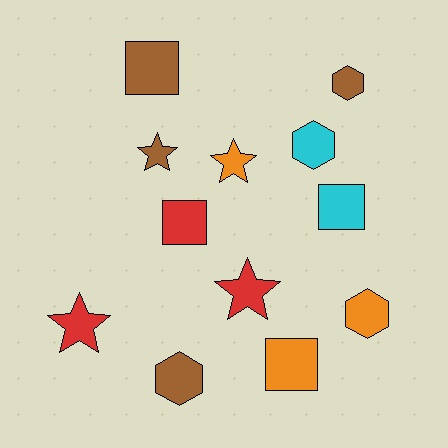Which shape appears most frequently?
Hexagon, with 4 objects.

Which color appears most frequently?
Brown, with 4 objects.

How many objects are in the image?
There are 12 objects.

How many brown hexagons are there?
There are 2 brown hexagons.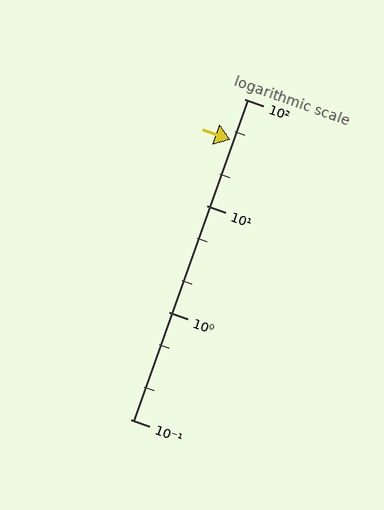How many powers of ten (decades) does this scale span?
The scale spans 3 decades, from 0.1 to 100.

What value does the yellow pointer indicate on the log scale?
The pointer indicates approximately 41.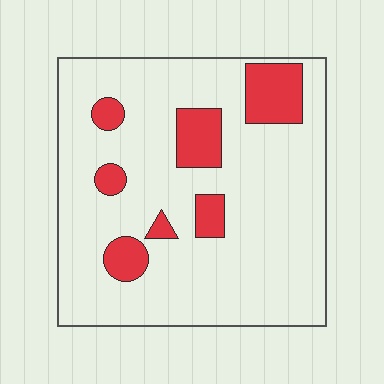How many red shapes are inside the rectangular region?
7.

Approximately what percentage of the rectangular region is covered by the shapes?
Approximately 15%.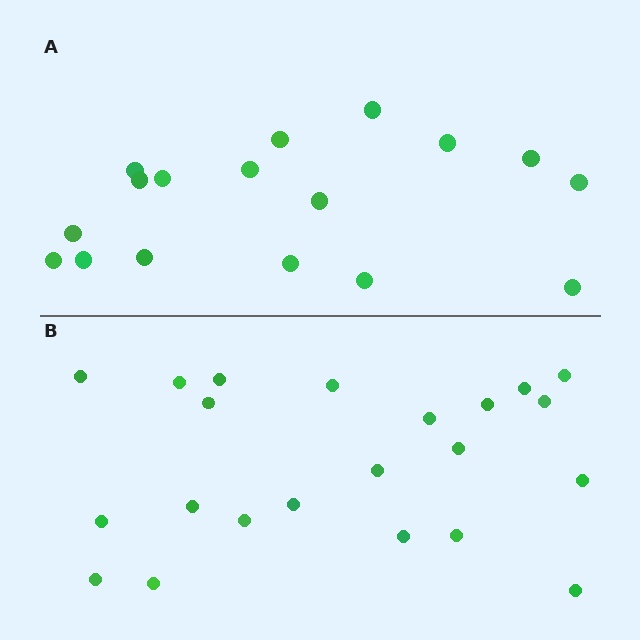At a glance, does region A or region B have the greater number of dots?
Region B (the bottom region) has more dots.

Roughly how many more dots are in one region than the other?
Region B has about 5 more dots than region A.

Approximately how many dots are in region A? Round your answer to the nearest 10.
About 20 dots. (The exact count is 17, which rounds to 20.)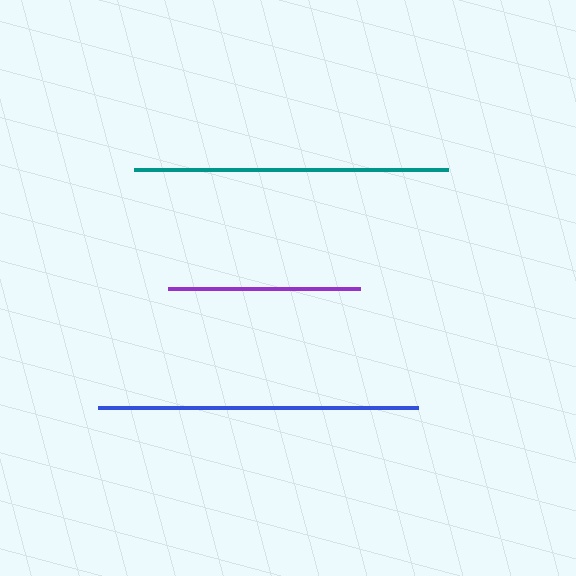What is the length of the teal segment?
The teal segment is approximately 313 pixels long.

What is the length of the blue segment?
The blue segment is approximately 319 pixels long.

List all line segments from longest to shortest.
From longest to shortest: blue, teal, purple.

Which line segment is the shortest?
The purple line is the shortest at approximately 192 pixels.